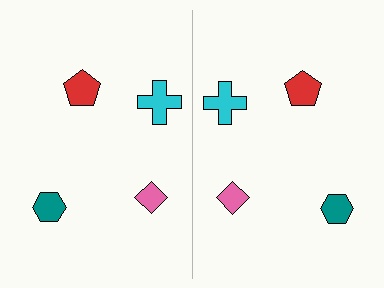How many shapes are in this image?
There are 8 shapes in this image.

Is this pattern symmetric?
Yes, this pattern has bilateral (reflection) symmetry.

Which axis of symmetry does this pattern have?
The pattern has a vertical axis of symmetry running through the center of the image.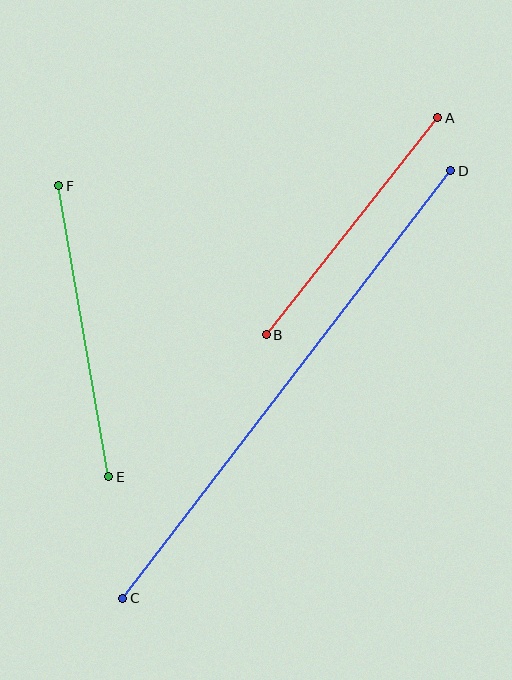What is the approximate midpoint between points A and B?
The midpoint is at approximately (352, 226) pixels.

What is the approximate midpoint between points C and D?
The midpoint is at approximately (287, 385) pixels.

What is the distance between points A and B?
The distance is approximately 276 pixels.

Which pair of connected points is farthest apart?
Points C and D are farthest apart.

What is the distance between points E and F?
The distance is approximately 295 pixels.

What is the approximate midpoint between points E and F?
The midpoint is at approximately (84, 331) pixels.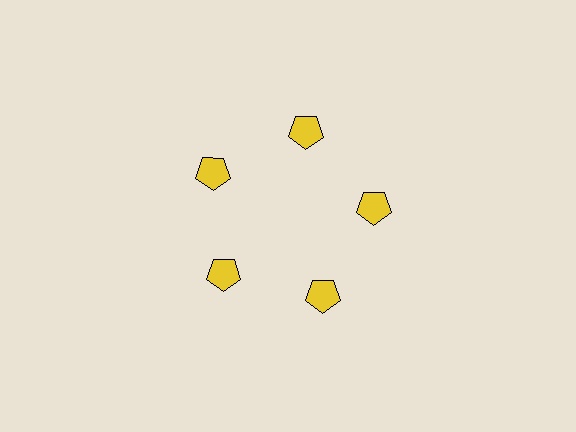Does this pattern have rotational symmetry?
Yes, this pattern has 5-fold rotational symmetry. It looks the same after rotating 72 degrees around the center.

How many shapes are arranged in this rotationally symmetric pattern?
There are 5 shapes, arranged in 5 groups of 1.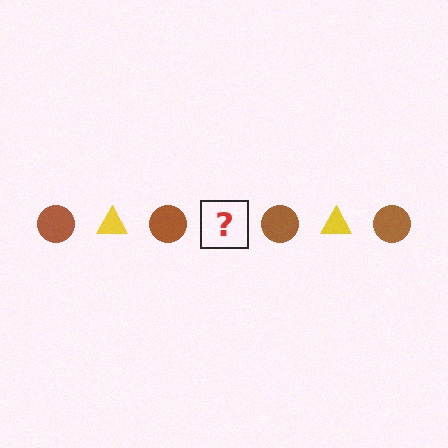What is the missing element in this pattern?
The missing element is a yellow triangle.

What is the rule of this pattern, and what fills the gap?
The rule is that the pattern alternates between brown circle and yellow triangle. The gap should be filled with a yellow triangle.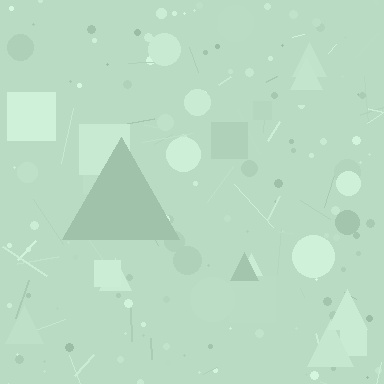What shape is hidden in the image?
A triangle is hidden in the image.